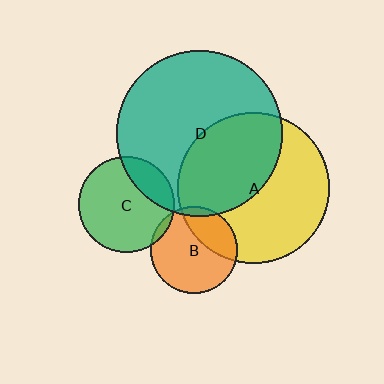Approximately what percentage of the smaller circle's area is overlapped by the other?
Approximately 20%.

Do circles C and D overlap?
Yes.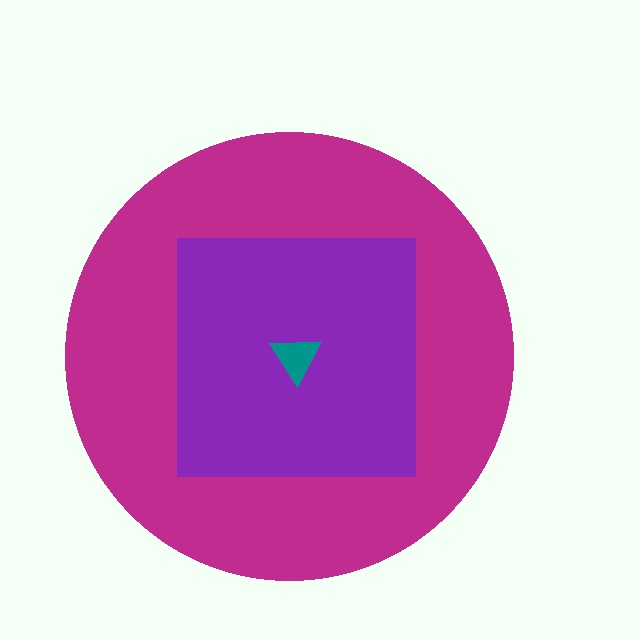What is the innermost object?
The teal triangle.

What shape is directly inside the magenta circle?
The purple square.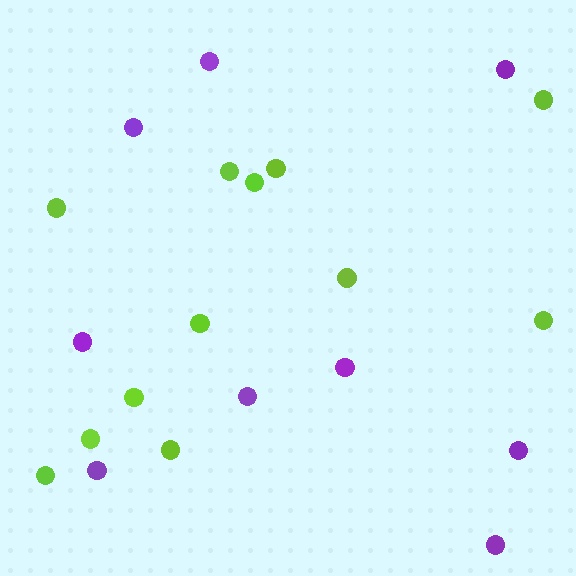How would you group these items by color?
There are 2 groups: one group of purple circles (9) and one group of lime circles (12).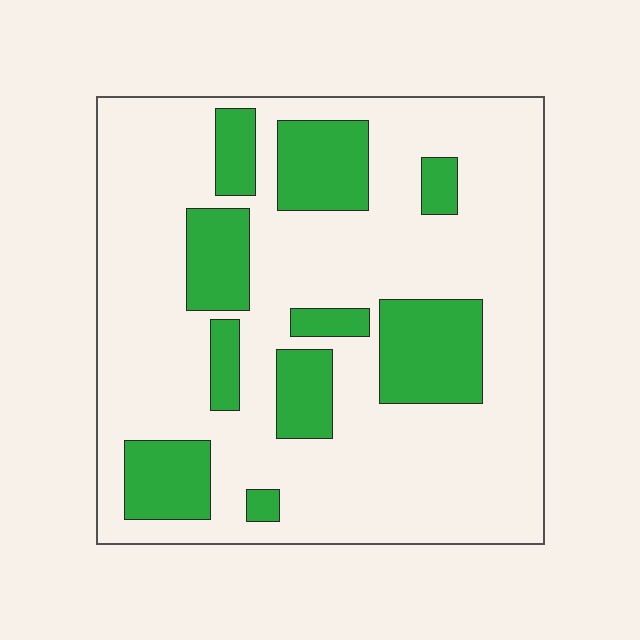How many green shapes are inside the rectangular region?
10.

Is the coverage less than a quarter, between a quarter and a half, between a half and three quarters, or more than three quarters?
Less than a quarter.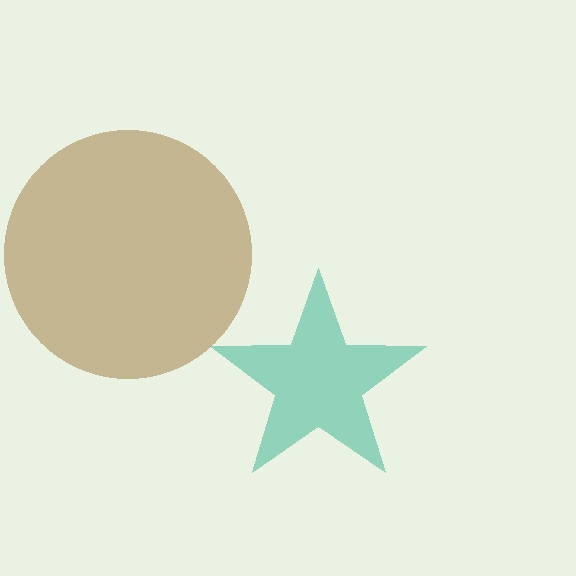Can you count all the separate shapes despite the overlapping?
Yes, there are 2 separate shapes.